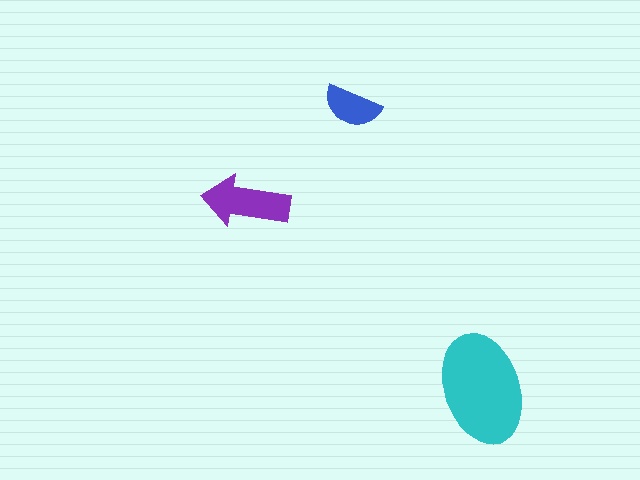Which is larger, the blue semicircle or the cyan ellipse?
The cyan ellipse.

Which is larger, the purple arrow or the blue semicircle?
The purple arrow.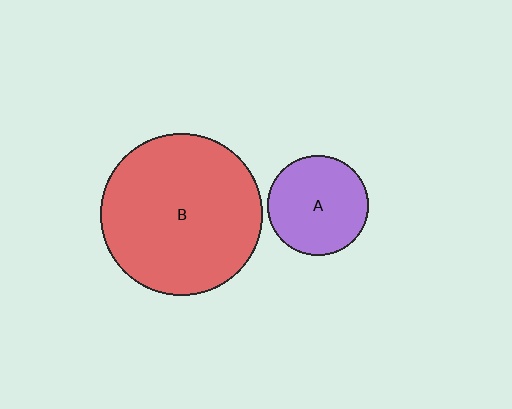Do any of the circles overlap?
No, none of the circles overlap.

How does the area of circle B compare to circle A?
Approximately 2.6 times.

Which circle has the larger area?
Circle B (red).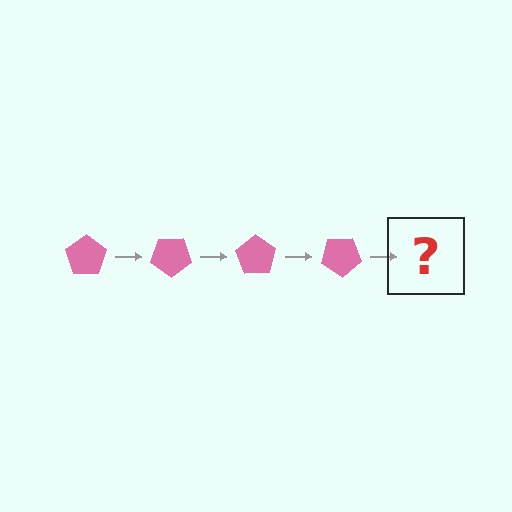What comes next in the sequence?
The next element should be a pink pentagon rotated 140 degrees.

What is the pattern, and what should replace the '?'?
The pattern is that the pentagon rotates 35 degrees each step. The '?' should be a pink pentagon rotated 140 degrees.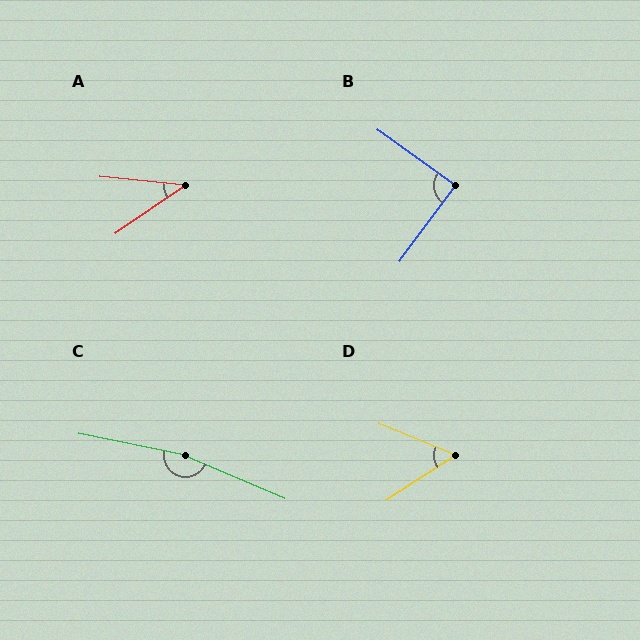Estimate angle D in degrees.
Approximately 56 degrees.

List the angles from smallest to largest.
A (40°), D (56°), B (89°), C (169°).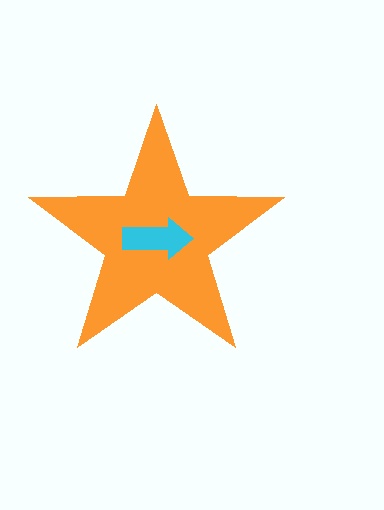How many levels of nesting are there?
2.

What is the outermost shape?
The orange star.